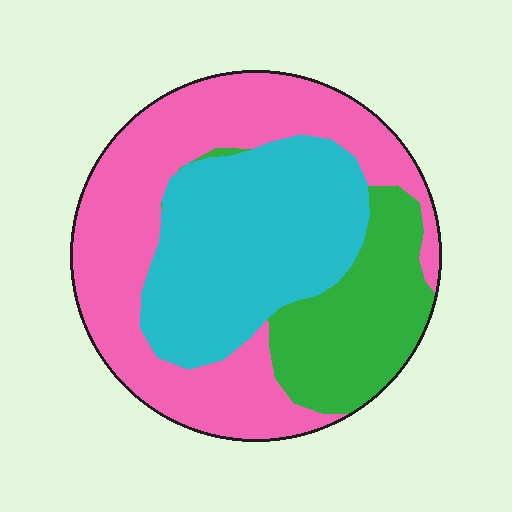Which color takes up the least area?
Green, at roughly 20%.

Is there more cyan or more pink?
Pink.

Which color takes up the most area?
Pink, at roughly 45%.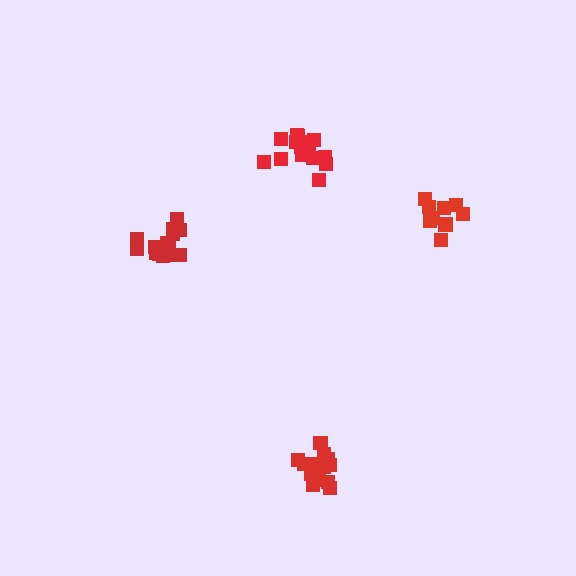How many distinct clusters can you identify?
There are 4 distinct clusters.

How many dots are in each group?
Group 1: 15 dots, Group 2: 15 dots, Group 3: 9 dots, Group 4: 15 dots (54 total).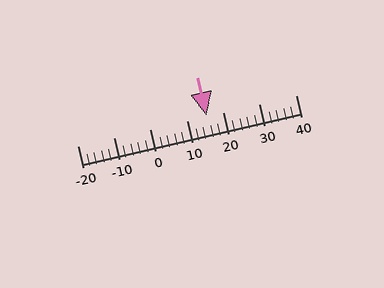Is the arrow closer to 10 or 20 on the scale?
The arrow is closer to 20.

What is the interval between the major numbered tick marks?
The major tick marks are spaced 10 units apart.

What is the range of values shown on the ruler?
The ruler shows values from -20 to 40.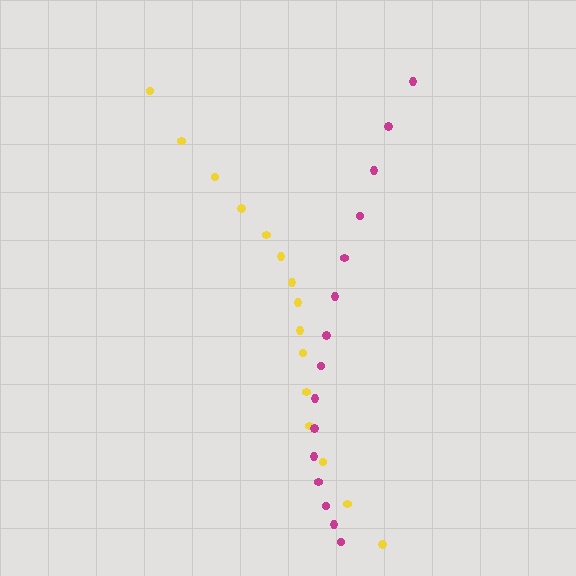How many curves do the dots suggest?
There are 2 distinct paths.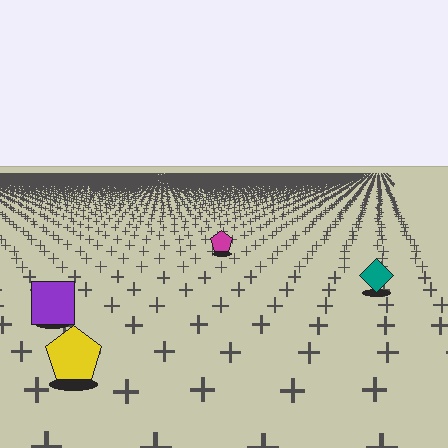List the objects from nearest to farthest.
From nearest to farthest: the yellow pentagon, the purple square, the teal diamond, the magenta pentagon.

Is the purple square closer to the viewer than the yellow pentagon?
No. The yellow pentagon is closer — you can tell from the texture gradient: the ground texture is coarser near it.